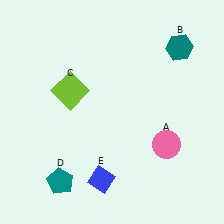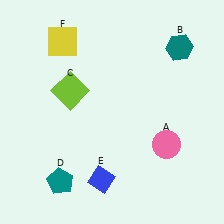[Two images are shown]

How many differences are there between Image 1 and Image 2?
There is 1 difference between the two images.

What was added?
A yellow square (F) was added in Image 2.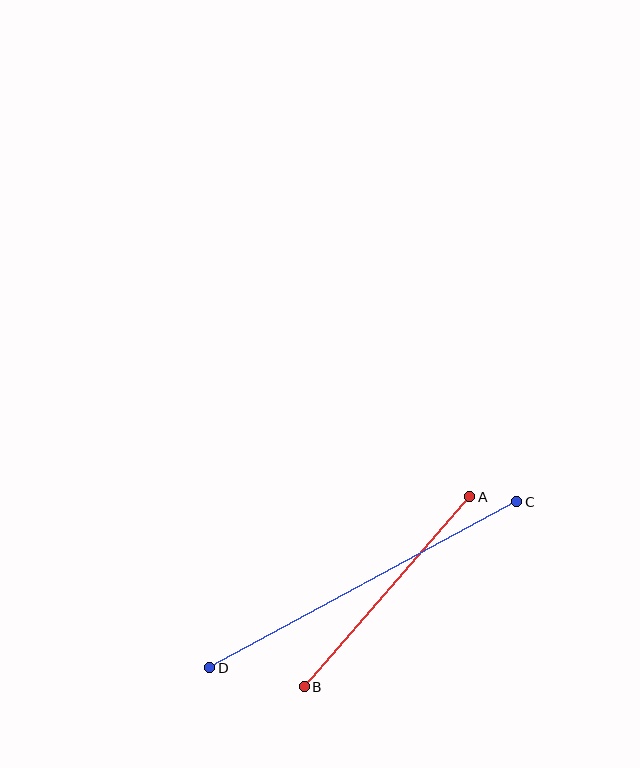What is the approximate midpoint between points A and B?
The midpoint is at approximately (387, 592) pixels.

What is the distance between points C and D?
The distance is approximately 349 pixels.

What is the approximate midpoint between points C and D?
The midpoint is at approximately (363, 585) pixels.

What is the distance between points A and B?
The distance is approximately 252 pixels.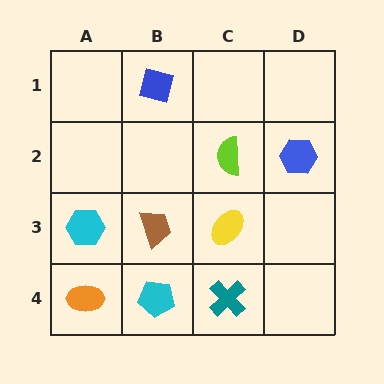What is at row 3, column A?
A cyan hexagon.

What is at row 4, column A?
An orange ellipse.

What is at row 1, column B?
A blue square.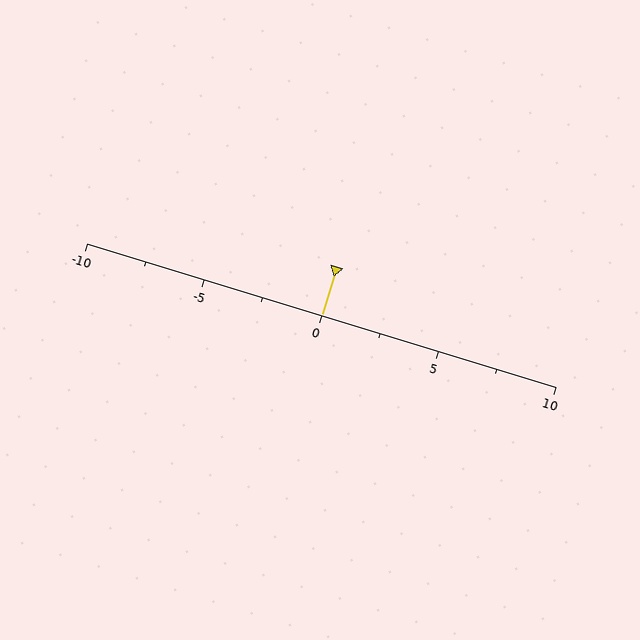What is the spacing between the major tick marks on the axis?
The major ticks are spaced 5 apart.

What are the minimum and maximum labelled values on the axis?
The axis runs from -10 to 10.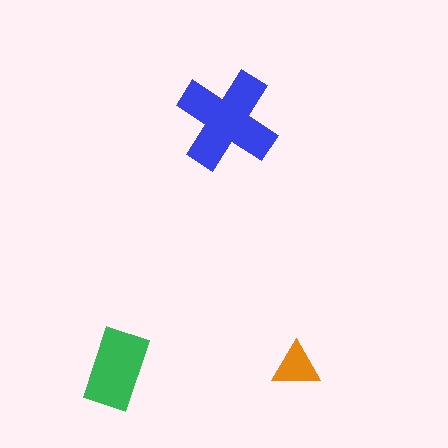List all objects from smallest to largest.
The orange triangle, the green rectangle, the blue cross.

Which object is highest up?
The blue cross is topmost.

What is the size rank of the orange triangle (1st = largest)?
3rd.